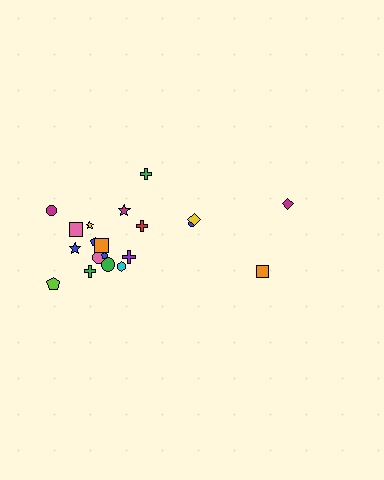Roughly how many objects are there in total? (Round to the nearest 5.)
Roughly 20 objects in total.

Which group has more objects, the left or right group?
The left group.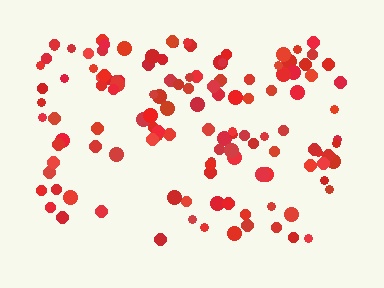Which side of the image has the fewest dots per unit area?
The bottom.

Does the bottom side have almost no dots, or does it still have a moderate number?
Still a moderate number, just noticeably fewer than the top.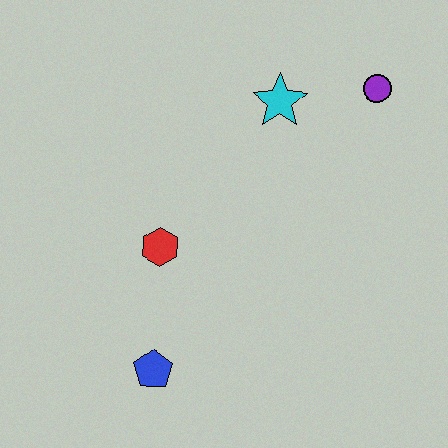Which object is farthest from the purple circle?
The blue pentagon is farthest from the purple circle.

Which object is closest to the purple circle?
The cyan star is closest to the purple circle.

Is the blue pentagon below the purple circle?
Yes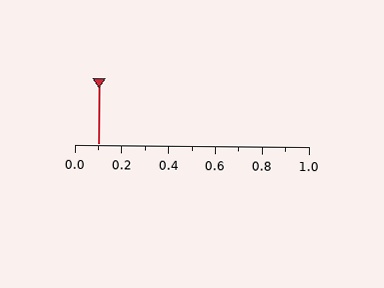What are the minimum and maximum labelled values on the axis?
The axis runs from 0.0 to 1.0.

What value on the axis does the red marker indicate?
The marker indicates approximately 0.1.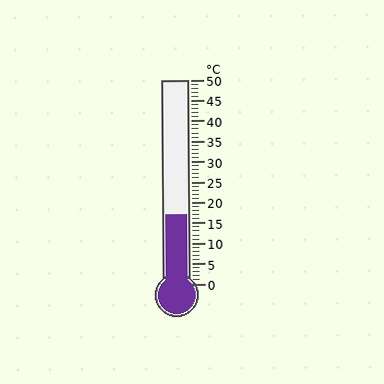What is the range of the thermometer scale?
The thermometer scale ranges from 0°C to 50°C.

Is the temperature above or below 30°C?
The temperature is below 30°C.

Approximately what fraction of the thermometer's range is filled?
The thermometer is filled to approximately 35% of its range.